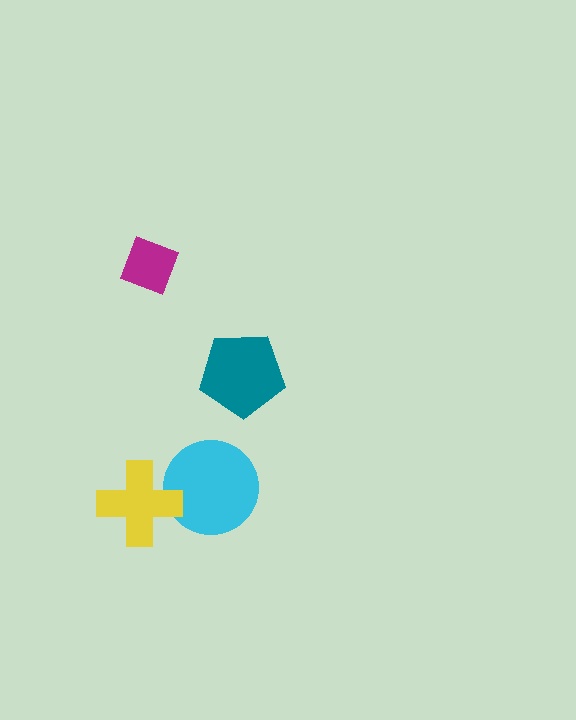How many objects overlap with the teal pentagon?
0 objects overlap with the teal pentagon.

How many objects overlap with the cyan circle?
1 object overlaps with the cyan circle.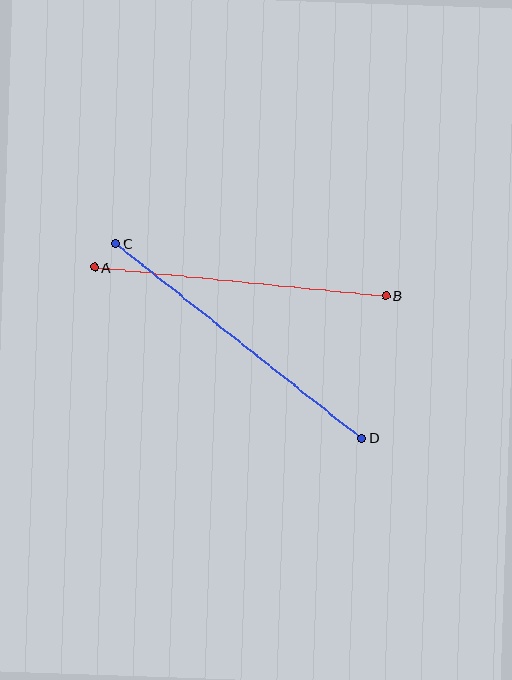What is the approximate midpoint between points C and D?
The midpoint is at approximately (239, 341) pixels.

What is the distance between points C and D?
The distance is approximately 313 pixels.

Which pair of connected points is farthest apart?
Points C and D are farthest apart.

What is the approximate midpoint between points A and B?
The midpoint is at approximately (240, 281) pixels.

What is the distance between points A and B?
The distance is approximately 293 pixels.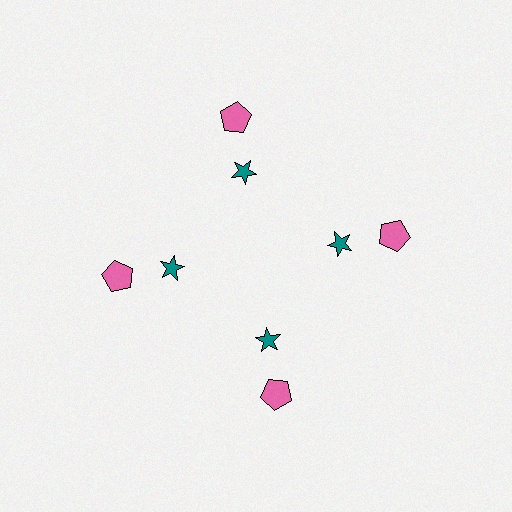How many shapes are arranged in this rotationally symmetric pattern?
There are 8 shapes, arranged in 4 groups of 2.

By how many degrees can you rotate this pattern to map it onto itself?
The pattern maps onto itself every 90 degrees of rotation.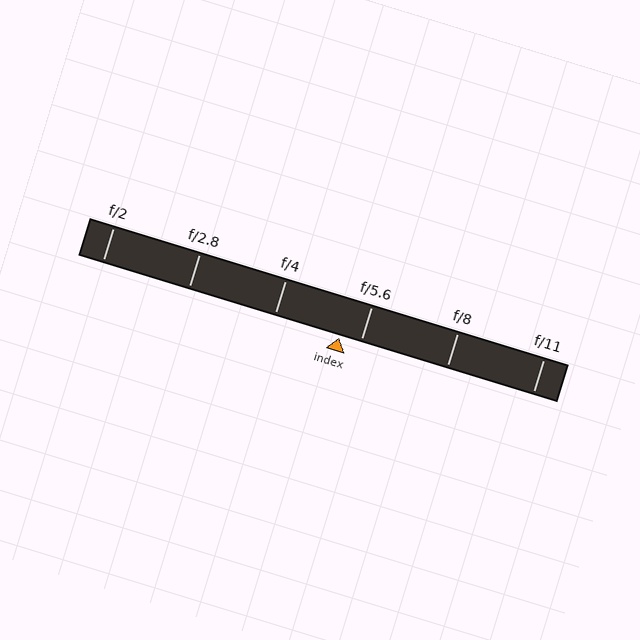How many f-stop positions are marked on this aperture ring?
There are 6 f-stop positions marked.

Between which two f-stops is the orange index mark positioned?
The index mark is between f/4 and f/5.6.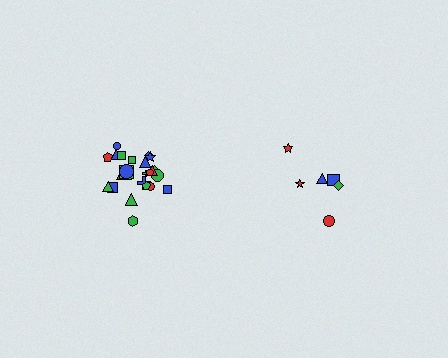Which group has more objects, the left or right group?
The left group.